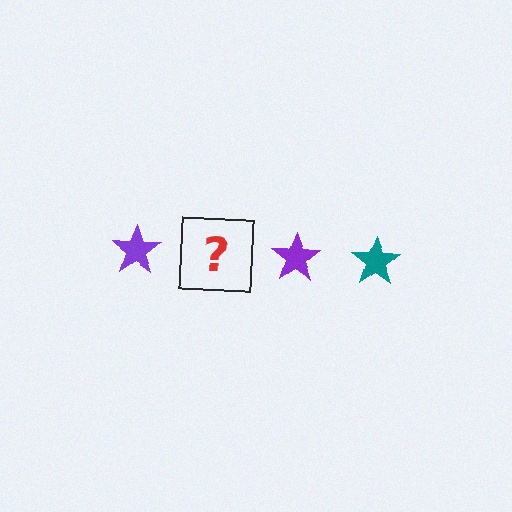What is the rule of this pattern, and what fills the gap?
The rule is that the pattern cycles through purple, teal stars. The gap should be filled with a teal star.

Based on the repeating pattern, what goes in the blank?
The blank should be a teal star.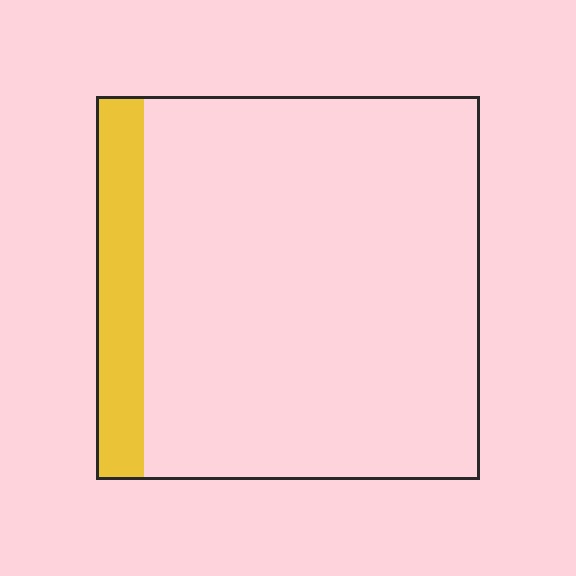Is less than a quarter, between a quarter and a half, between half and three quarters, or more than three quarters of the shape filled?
Less than a quarter.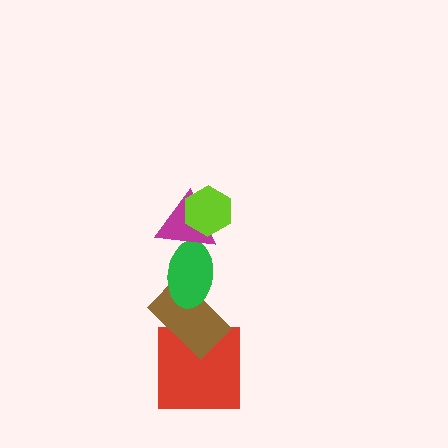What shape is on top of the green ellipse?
The magenta triangle is on top of the green ellipse.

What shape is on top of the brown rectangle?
The green ellipse is on top of the brown rectangle.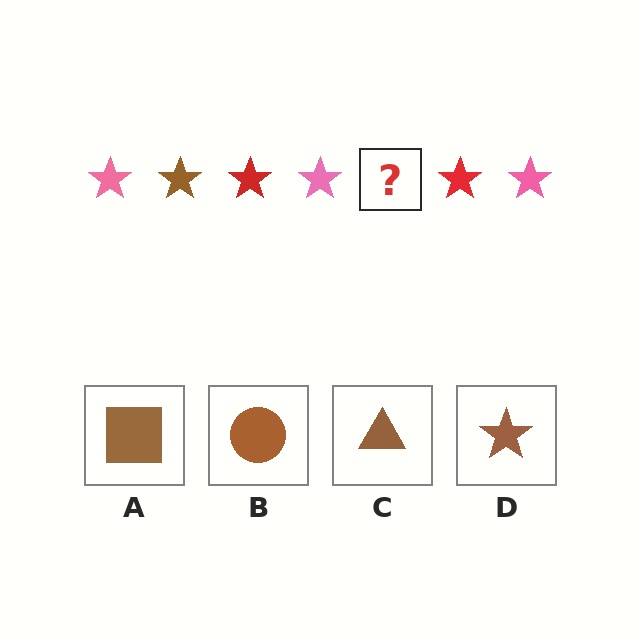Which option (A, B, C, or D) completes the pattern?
D.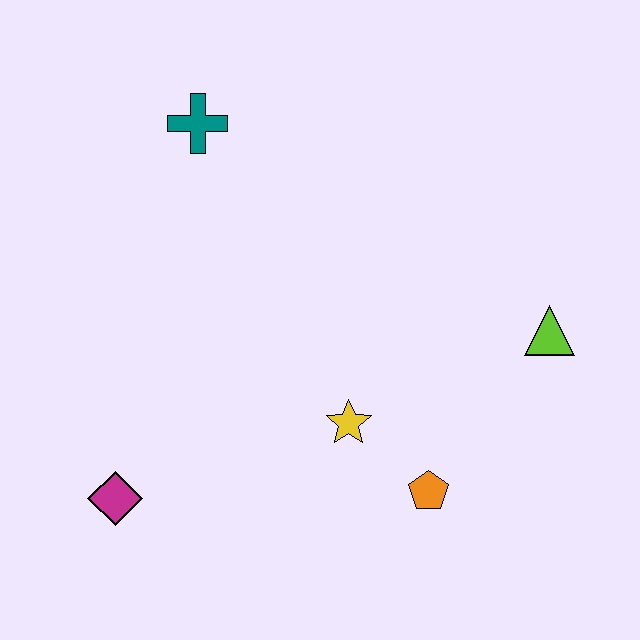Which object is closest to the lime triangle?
The orange pentagon is closest to the lime triangle.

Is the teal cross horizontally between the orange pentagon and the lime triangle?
No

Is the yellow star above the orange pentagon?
Yes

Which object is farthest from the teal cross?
The orange pentagon is farthest from the teal cross.